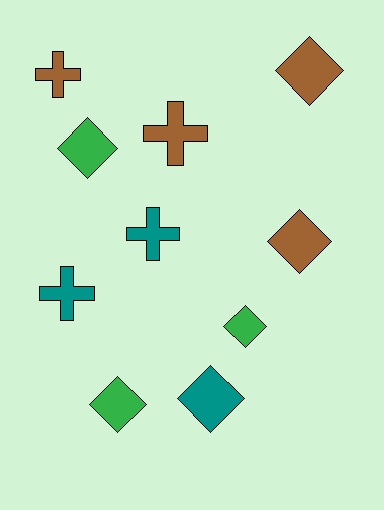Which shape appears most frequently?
Diamond, with 6 objects.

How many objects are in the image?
There are 10 objects.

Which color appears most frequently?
Brown, with 4 objects.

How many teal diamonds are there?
There is 1 teal diamond.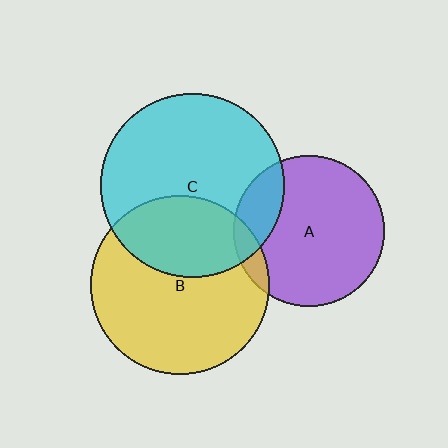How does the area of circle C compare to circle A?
Approximately 1.5 times.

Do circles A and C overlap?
Yes.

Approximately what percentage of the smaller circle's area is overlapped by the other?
Approximately 20%.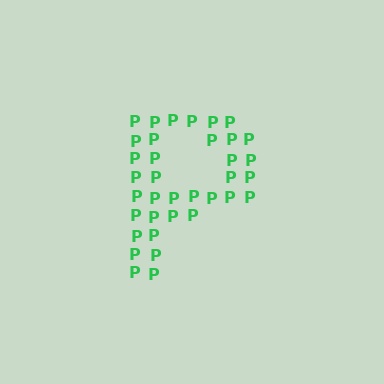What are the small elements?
The small elements are letter P's.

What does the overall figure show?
The overall figure shows the letter P.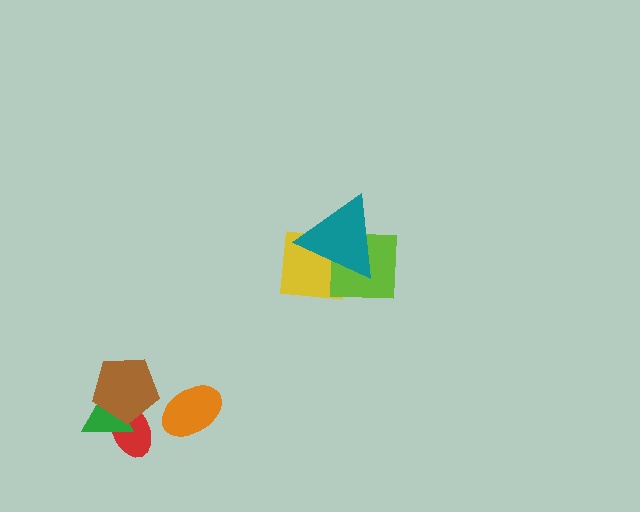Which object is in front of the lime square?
The teal triangle is in front of the lime square.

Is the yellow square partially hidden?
Yes, it is partially covered by another shape.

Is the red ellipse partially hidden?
Yes, it is partially covered by another shape.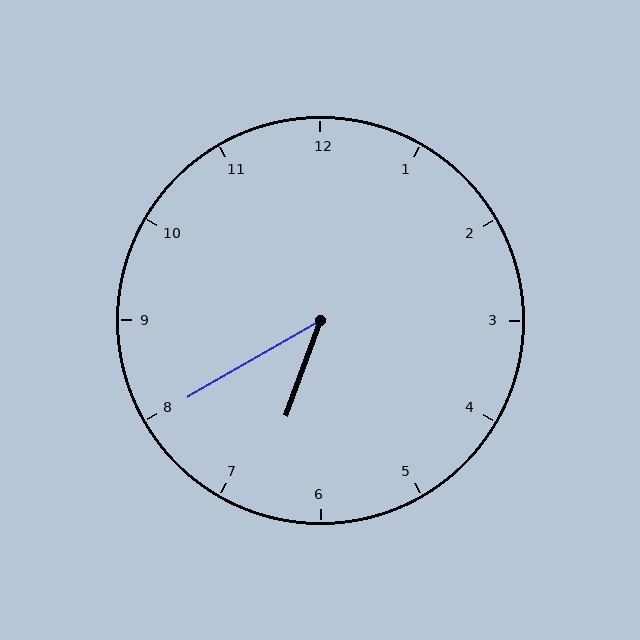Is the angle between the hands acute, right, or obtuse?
It is acute.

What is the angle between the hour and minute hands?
Approximately 40 degrees.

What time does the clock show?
6:40.